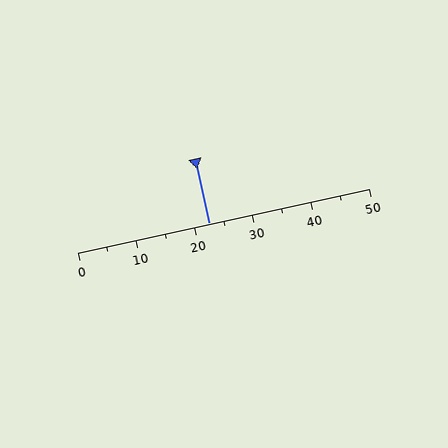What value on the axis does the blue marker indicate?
The marker indicates approximately 22.5.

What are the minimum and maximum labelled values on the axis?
The axis runs from 0 to 50.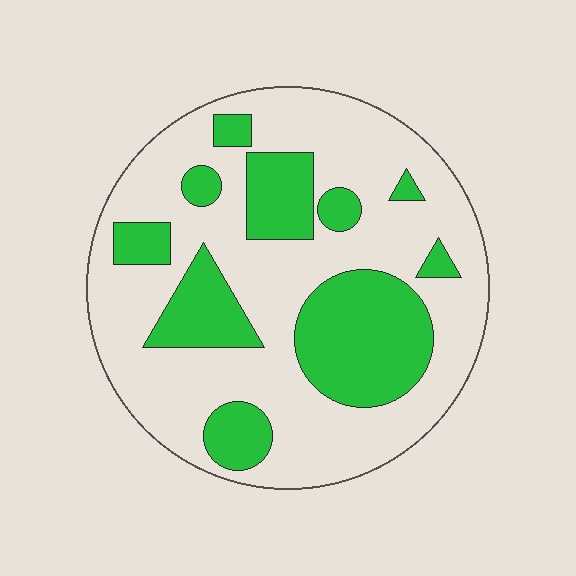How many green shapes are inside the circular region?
10.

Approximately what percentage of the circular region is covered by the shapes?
Approximately 30%.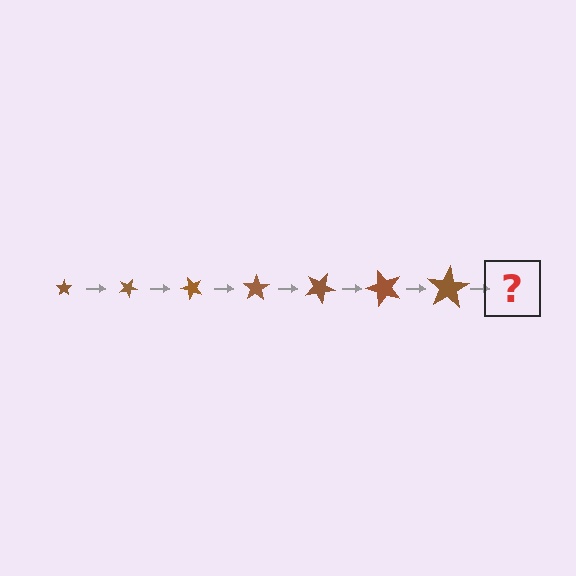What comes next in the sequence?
The next element should be a star, larger than the previous one and rotated 175 degrees from the start.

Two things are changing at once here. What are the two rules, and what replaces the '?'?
The two rules are that the star grows larger each step and it rotates 25 degrees each step. The '?' should be a star, larger than the previous one and rotated 175 degrees from the start.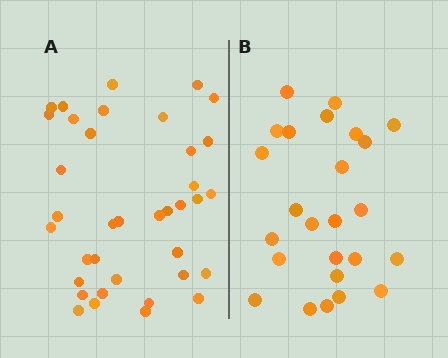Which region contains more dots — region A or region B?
Region A (the left region) has more dots.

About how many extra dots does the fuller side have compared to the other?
Region A has roughly 12 or so more dots than region B.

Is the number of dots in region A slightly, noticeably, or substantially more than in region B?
Region A has substantially more. The ratio is roughly 1.5 to 1.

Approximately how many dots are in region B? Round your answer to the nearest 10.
About 20 dots. (The exact count is 25, which rounds to 20.)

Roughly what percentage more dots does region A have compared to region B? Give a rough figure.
About 50% more.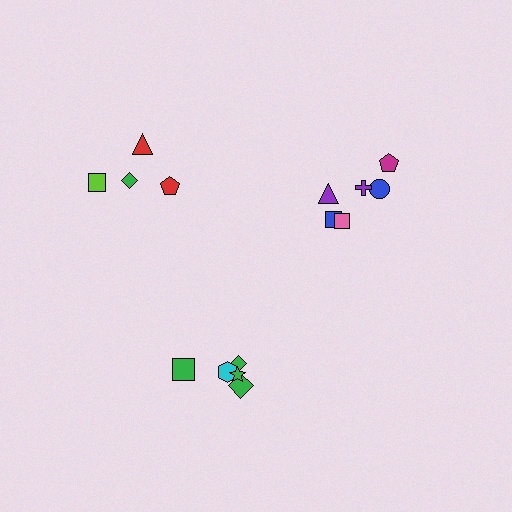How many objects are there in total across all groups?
There are 15 objects.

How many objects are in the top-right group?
There are 6 objects.